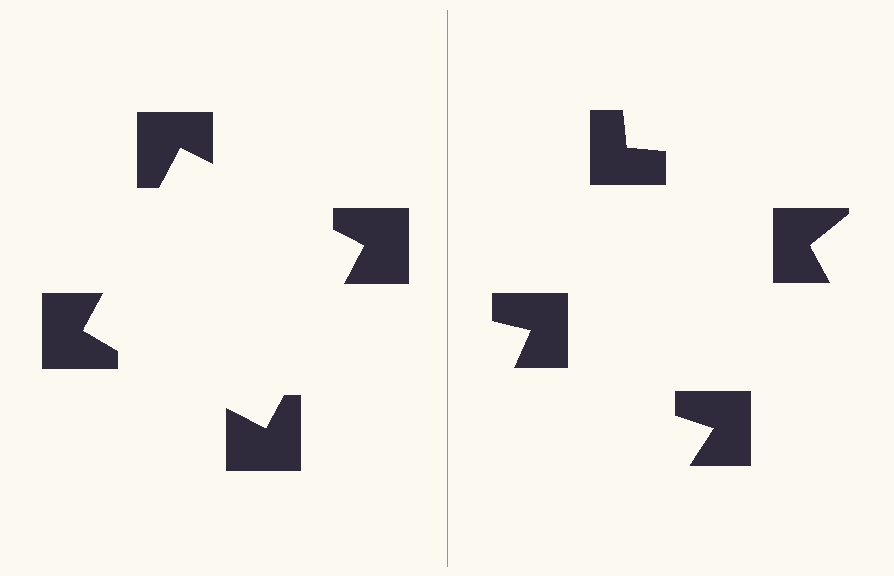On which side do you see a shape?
An illusory square appears on the left side. On the right side the wedge cuts are rotated, so no coherent shape forms.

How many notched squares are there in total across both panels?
8 — 4 on each side.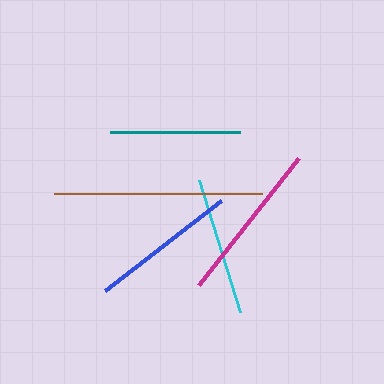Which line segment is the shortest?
The teal line is the shortest at approximately 129 pixels.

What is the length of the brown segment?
The brown segment is approximately 208 pixels long.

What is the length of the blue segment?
The blue segment is approximately 147 pixels long.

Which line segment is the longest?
The brown line is the longest at approximately 208 pixels.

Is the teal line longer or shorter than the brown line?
The brown line is longer than the teal line.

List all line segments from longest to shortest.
From longest to shortest: brown, magenta, blue, cyan, teal.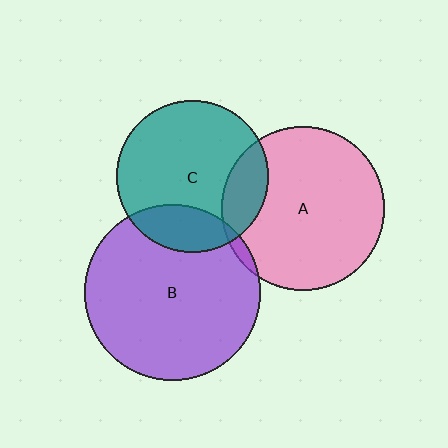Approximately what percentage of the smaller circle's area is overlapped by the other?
Approximately 15%.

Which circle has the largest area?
Circle B (purple).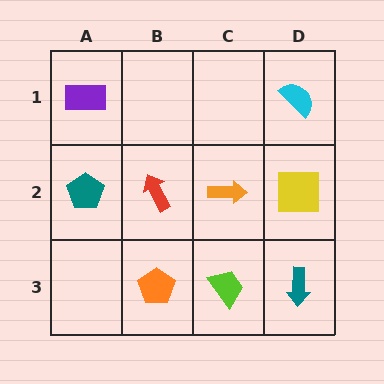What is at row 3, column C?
A lime trapezoid.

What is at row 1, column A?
A purple rectangle.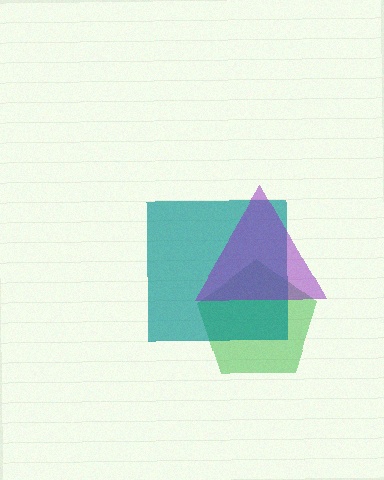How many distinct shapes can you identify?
There are 3 distinct shapes: a green pentagon, a teal square, a purple triangle.